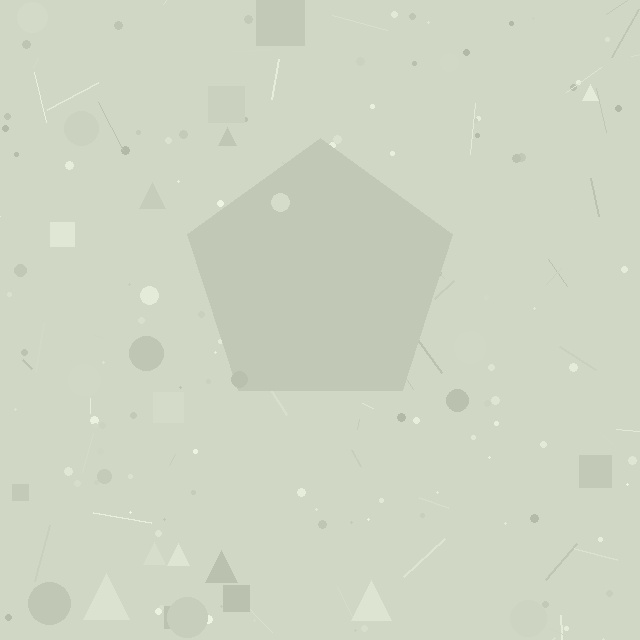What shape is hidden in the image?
A pentagon is hidden in the image.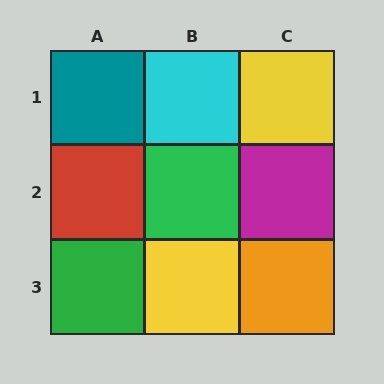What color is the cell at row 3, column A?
Green.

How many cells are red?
1 cell is red.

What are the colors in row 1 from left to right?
Teal, cyan, yellow.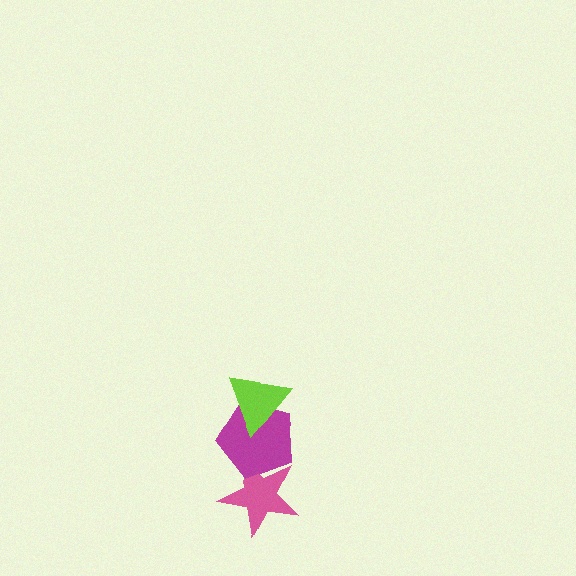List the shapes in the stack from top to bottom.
From top to bottom: the lime triangle, the magenta pentagon, the pink star.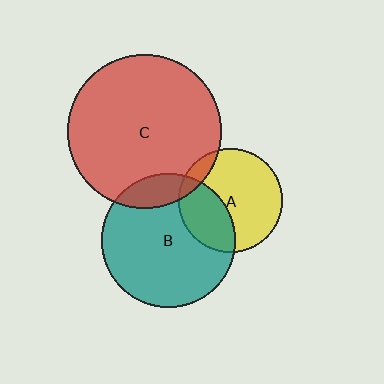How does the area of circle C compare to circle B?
Approximately 1.3 times.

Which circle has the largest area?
Circle C (red).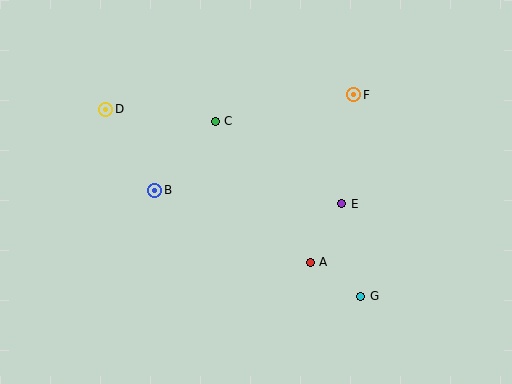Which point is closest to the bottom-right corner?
Point G is closest to the bottom-right corner.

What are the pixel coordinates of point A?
Point A is at (310, 262).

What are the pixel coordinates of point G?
Point G is at (361, 296).